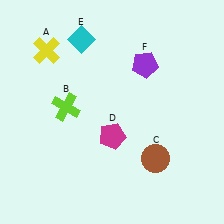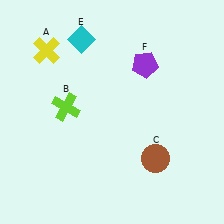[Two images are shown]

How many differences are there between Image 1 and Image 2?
There is 1 difference between the two images.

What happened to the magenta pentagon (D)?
The magenta pentagon (D) was removed in Image 2. It was in the bottom-right area of Image 1.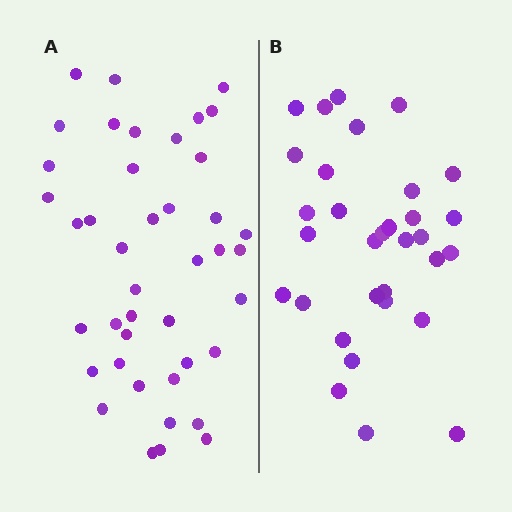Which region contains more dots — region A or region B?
Region A (the left region) has more dots.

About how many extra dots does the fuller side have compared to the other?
Region A has roughly 10 or so more dots than region B.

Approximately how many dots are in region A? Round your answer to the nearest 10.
About 40 dots. (The exact count is 42, which rounds to 40.)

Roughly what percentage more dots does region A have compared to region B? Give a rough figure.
About 30% more.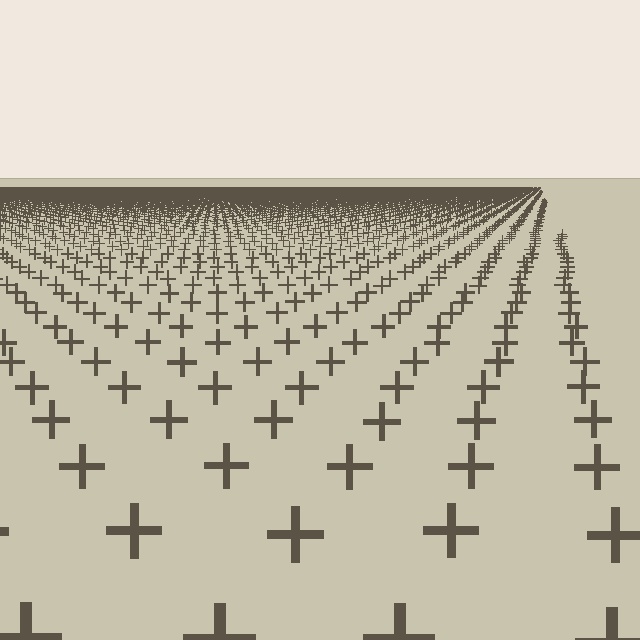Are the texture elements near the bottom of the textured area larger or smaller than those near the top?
Larger. Near the bottom, elements are closer to the viewer and appear at a bigger on-screen size.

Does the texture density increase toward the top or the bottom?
Density increases toward the top.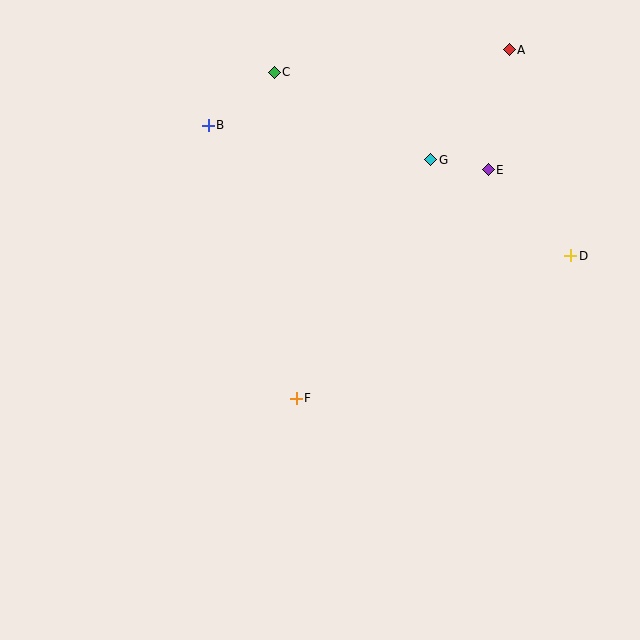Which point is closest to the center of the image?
Point F at (296, 398) is closest to the center.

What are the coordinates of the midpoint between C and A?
The midpoint between C and A is at (392, 61).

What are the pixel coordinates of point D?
Point D is at (571, 256).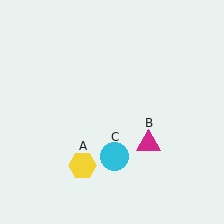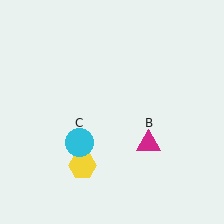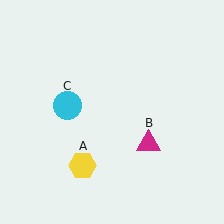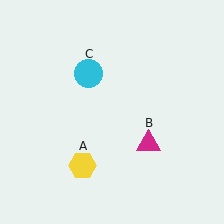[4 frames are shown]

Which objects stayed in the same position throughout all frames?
Yellow hexagon (object A) and magenta triangle (object B) remained stationary.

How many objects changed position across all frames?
1 object changed position: cyan circle (object C).